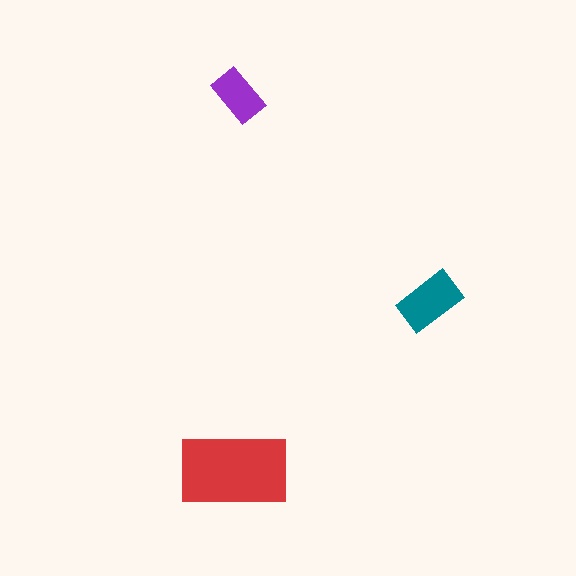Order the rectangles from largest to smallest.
the red one, the teal one, the purple one.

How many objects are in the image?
There are 3 objects in the image.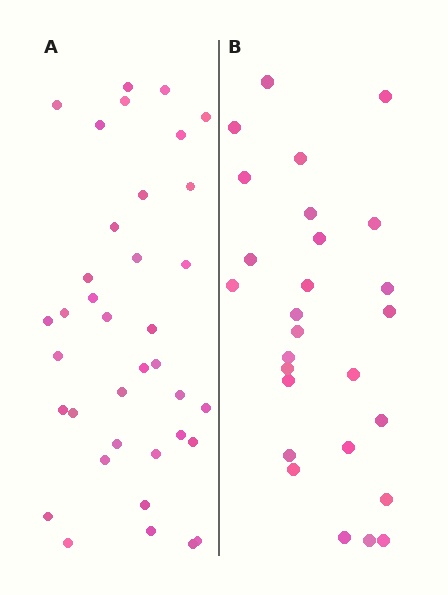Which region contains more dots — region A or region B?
Region A (the left region) has more dots.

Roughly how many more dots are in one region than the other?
Region A has roughly 10 or so more dots than region B.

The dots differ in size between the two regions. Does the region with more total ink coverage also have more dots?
No. Region B has more total ink coverage because its dots are larger, but region A actually contains more individual dots. Total area can be misleading — the number of items is what matters here.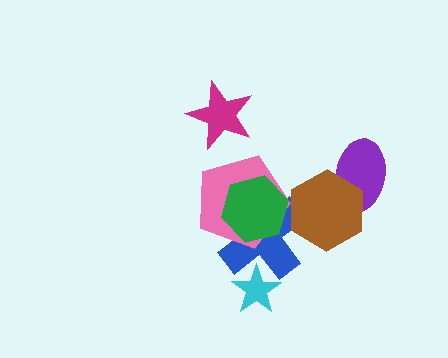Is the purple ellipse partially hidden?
Yes, it is partially covered by another shape.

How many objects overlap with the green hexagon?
2 objects overlap with the green hexagon.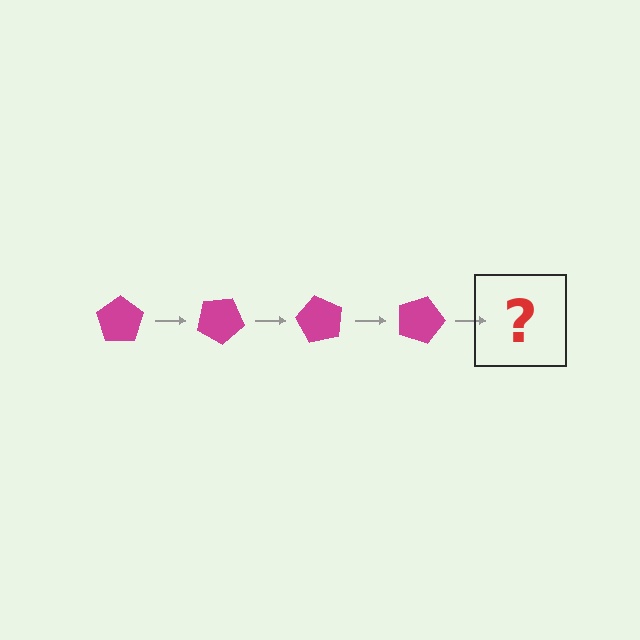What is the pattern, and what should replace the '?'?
The pattern is that the pentagon rotates 30 degrees each step. The '?' should be a magenta pentagon rotated 120 degrees.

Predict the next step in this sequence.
The next step is a magenta pentagon rotated 120 degrees.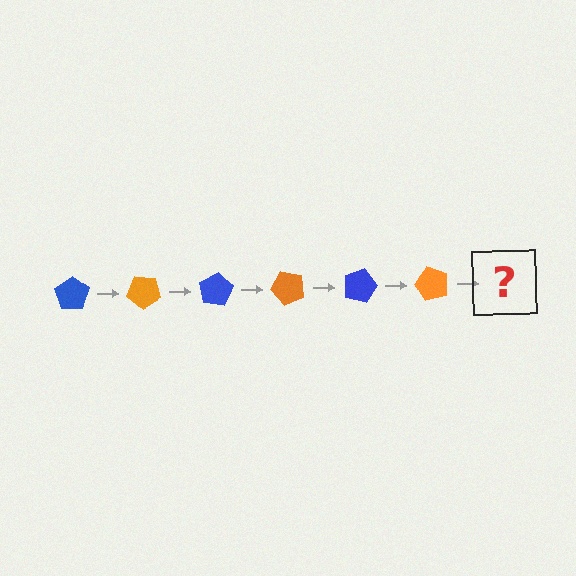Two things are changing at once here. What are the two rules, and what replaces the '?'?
The two rules are that it rotates 40 degrees each step and the color cycles through blue and orange. The '?' should be a blue pentagon, rotated 240 degrees from the start.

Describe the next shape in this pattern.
It should be a blue pentagon, rotated 240 degrees from the start.